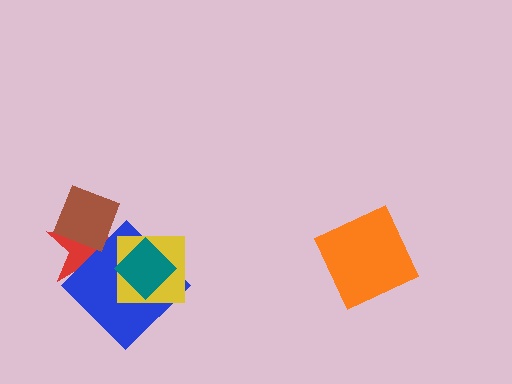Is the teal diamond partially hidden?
No, no other shape covers it.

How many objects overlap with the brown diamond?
1 object overlaps with the brown diamond.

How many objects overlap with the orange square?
0 objects overlap with the orange square.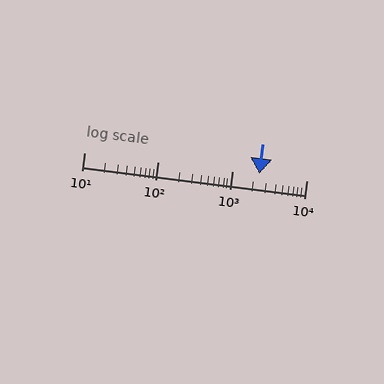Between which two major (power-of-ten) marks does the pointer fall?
The pointer is between 1000 and 10000.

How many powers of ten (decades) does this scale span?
The scale spans 3 decades, from 10 to 10000.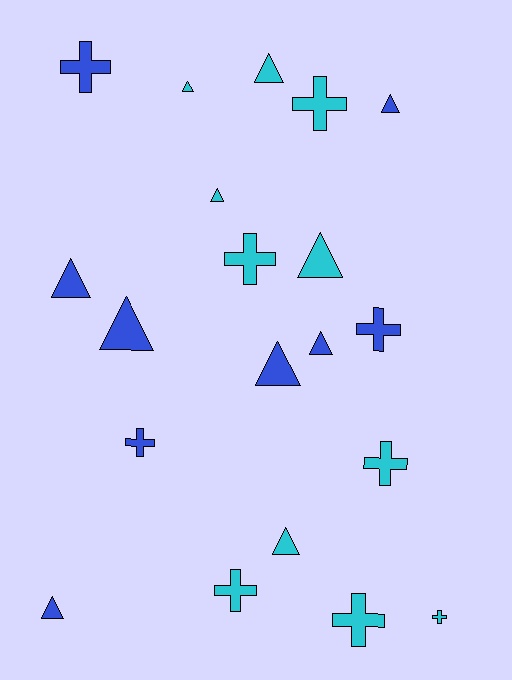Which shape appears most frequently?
Triangle, with 11 objects.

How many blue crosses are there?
There are 3 blue crosses.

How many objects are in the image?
There are 20 objects.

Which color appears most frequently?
Cyan, with 11 objects.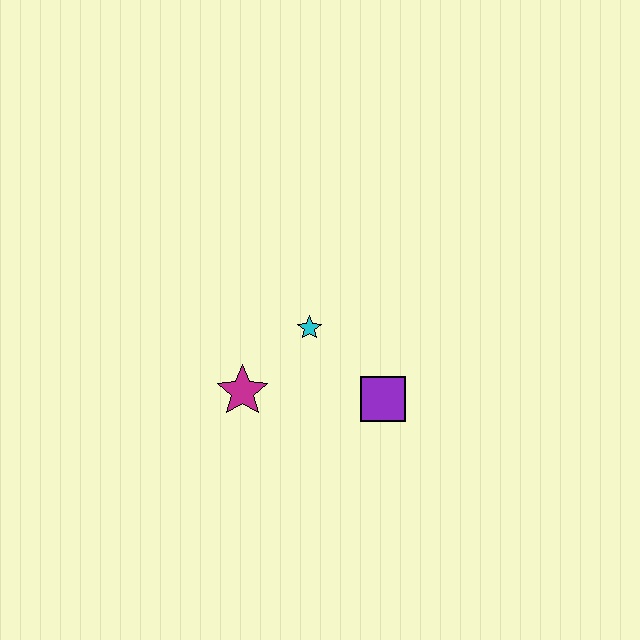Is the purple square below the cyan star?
Yes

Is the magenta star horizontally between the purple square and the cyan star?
No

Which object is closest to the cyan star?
The magenta star is closest to the cyan star.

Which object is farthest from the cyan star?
The purple square is farthest from the cyan star.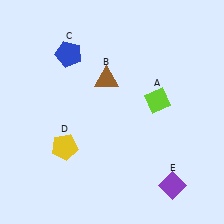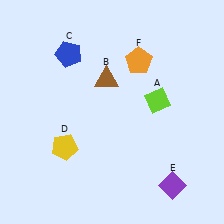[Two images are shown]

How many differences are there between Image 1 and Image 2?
There is 1 difference between the two images.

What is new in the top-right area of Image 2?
An orange pentagon (F) was added in the top-right area of Image 2.